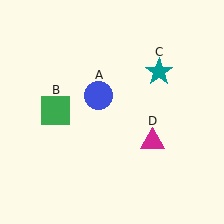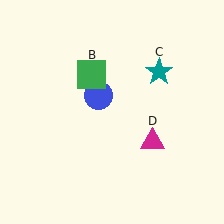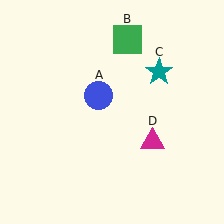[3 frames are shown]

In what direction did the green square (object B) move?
The green square (object B) moved up and to the right.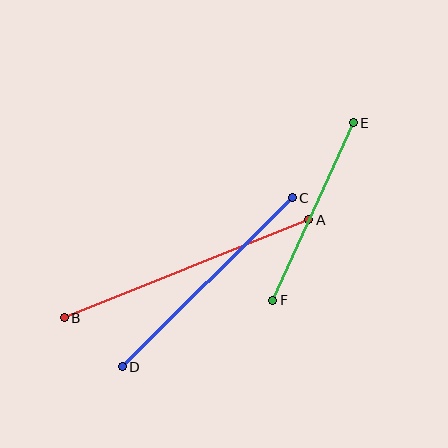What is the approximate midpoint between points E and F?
The midpoint is at approximately (313, 211) pixels.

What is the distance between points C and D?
The distance is approximately 240 pixels.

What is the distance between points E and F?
The distance is approximately 195 pixels.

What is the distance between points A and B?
The distance is approximately 264 pixels.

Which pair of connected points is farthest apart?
Points A and B are farthest apart.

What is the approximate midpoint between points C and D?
The midpoint is at approximately (207, 282) pixels.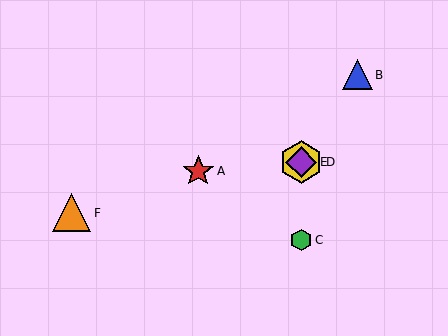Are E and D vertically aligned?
Yes, both are at x≈301.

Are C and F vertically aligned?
No, C is at x≈301 and F is at x≈72.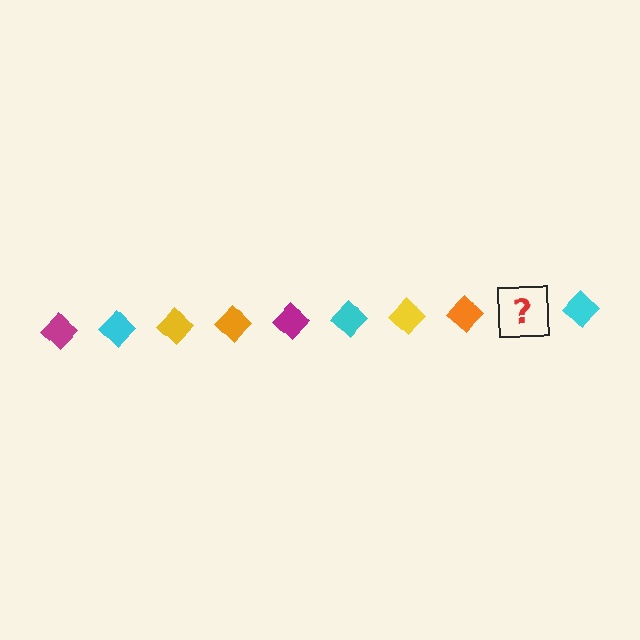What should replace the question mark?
The question mark should be replaced with a magenta diamond.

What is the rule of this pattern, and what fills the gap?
The rule is that the pattern cycles through magenta, cyan, yellow, orange diamonds. The gap should be filled with a magenta diamond.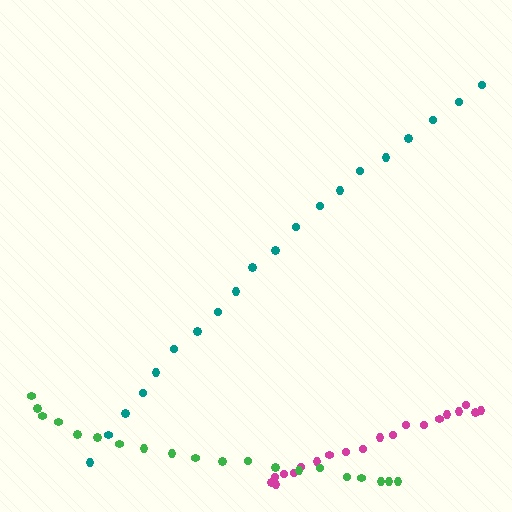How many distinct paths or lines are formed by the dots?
There are 3 distinct paths.